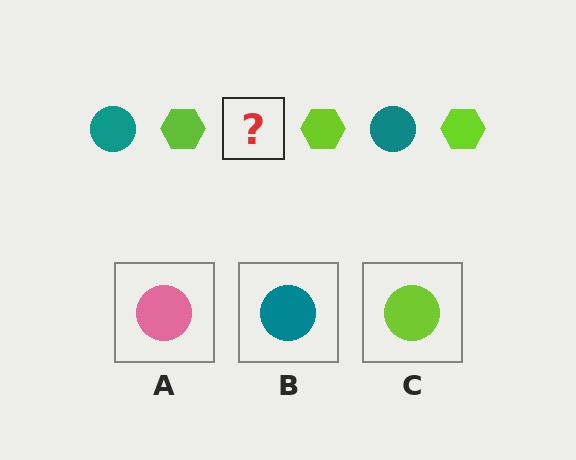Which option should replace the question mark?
Option B.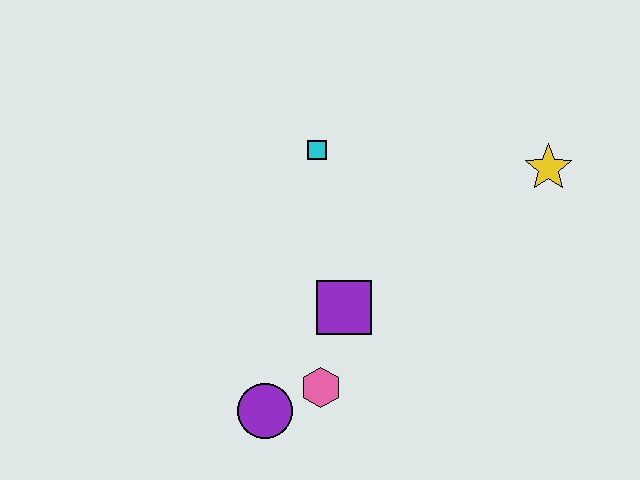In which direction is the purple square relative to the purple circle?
The purple square is above the purple circle.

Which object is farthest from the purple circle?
The yellow star is farthest from the purple circle.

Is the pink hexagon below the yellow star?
Yes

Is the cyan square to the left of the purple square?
Yes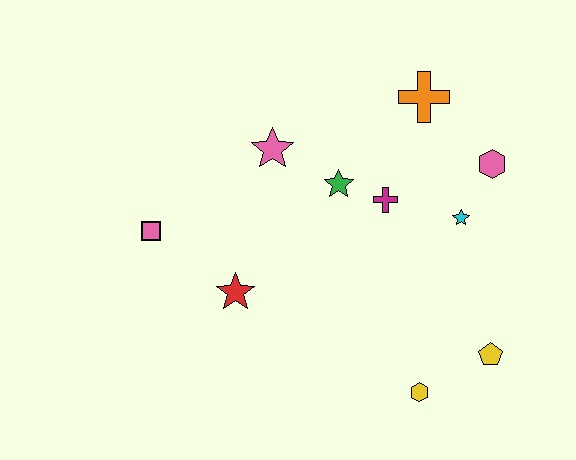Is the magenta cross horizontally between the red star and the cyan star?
Yes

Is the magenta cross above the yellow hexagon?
Yes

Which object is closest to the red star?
The pink square is closest to the red star.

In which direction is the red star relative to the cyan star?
The red star is to the left of the cyan star.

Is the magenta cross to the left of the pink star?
No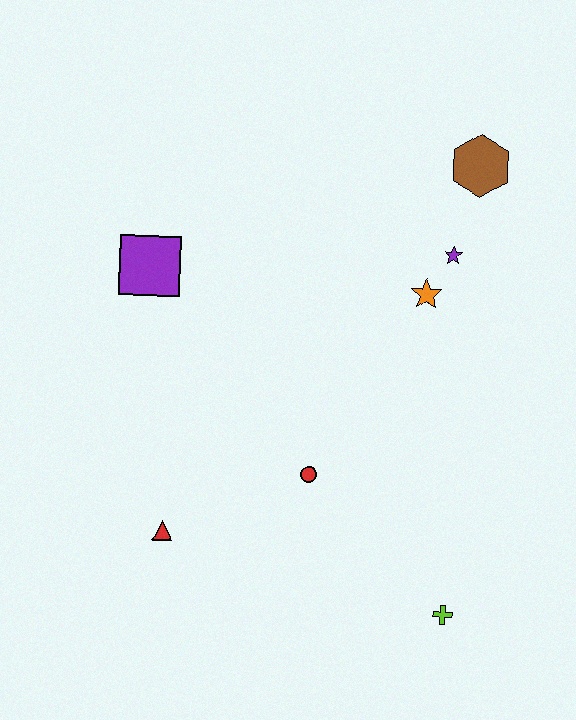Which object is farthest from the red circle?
The brown hexagon is farthest from the red circle.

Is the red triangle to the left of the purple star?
Yes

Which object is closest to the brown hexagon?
The purple star is closest to the brown hexagon.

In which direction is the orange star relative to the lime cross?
The orange star is above the lime cross.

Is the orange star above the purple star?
No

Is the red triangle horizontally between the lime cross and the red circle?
No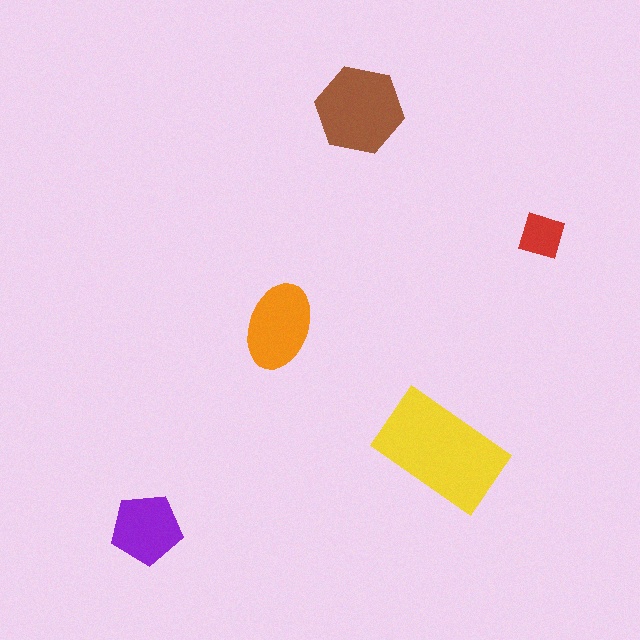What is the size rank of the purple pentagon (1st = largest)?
4th.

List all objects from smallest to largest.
The red square, the purple pentagon, the orange ellipse, the brown hexagon, the yellow rectangle.